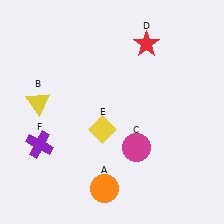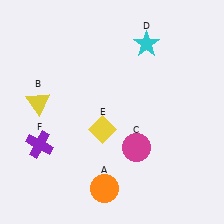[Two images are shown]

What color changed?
The star (D) changed from red in Image 1 to cyan in Image 2.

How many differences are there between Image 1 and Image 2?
There is 1 difference between the two images.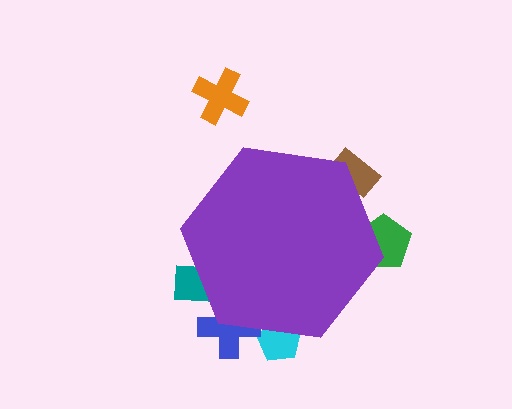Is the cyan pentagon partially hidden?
Yes, the cyan pentagon is partially hidden behind the purple hexagon.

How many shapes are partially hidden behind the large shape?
5 shapes are partially hidden.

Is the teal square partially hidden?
Yes, the teal square is partially hidden behind the purple hexagon.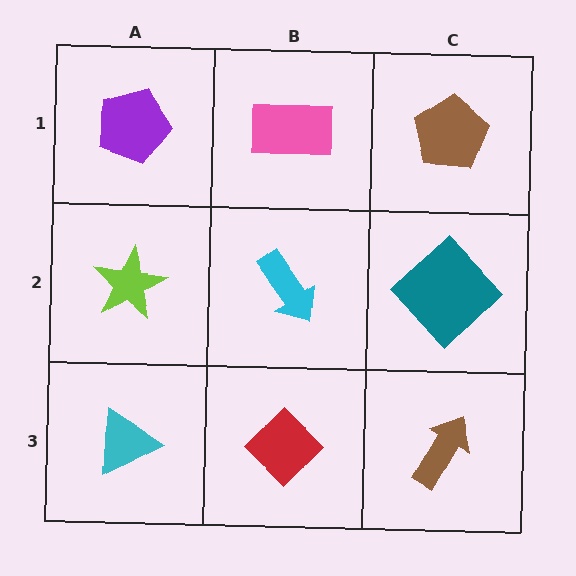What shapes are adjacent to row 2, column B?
A pink rectangle (row 1, column B), a red diamond (row 3, column B), a lime star (row 2, column A), a teal diamond (row 2, column C).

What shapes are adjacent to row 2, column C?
A brown pentagon (row 1, column C), a brown arrow (row 3, column C), a cyan arrow (row 2, column B).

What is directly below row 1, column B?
A cyan arrow.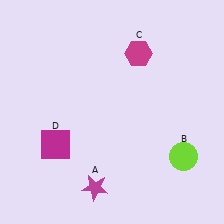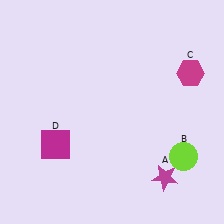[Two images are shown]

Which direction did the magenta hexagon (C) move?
The magenta hexagon (C) moved right.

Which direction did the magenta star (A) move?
The magenta star (A) moved right.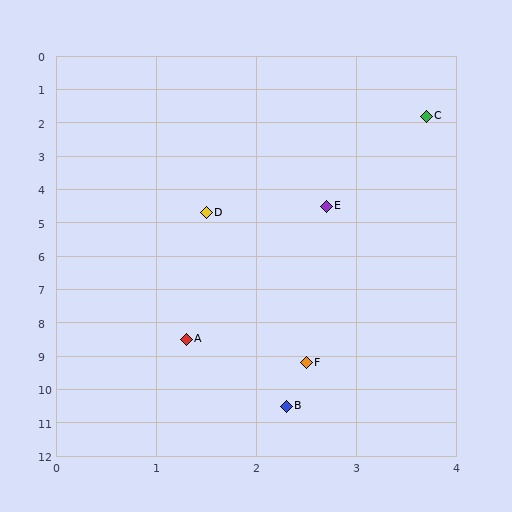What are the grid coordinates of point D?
Point D is at approximately (1.5, 4.7).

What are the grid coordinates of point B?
Point B is at approximately (2.3, 10.5).